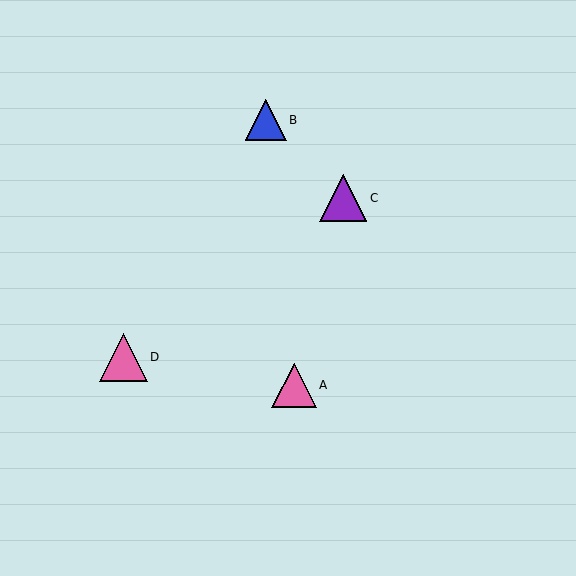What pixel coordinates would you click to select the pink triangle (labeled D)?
Click at (123, 357) to select the pink triangle D.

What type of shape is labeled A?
Shape A is a pink triangle.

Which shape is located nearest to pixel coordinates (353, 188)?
The purple triangle (labeled C) at (343, 198) is nearest to that location.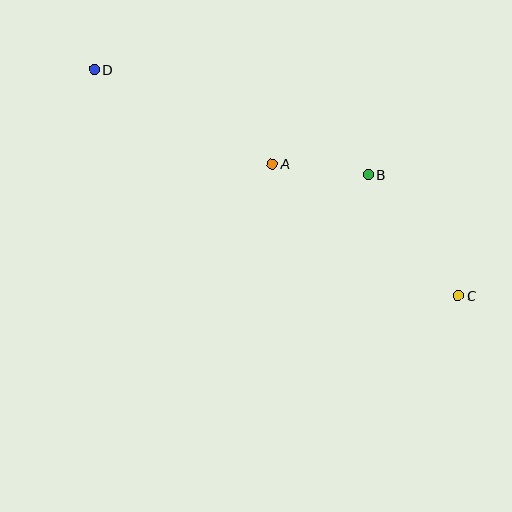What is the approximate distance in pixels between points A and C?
The distance between A and C is approximately 228 pixels.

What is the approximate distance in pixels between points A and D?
The distance between A and D is approximately 201 pixels.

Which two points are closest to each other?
Points A and B are closest to each other.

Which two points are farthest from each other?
Points C and D are farthest from each other.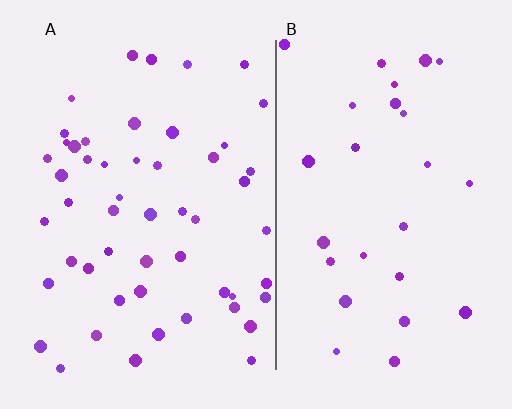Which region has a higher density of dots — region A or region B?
A (the left).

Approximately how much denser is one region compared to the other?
Approximately 1.9× — region A over region B.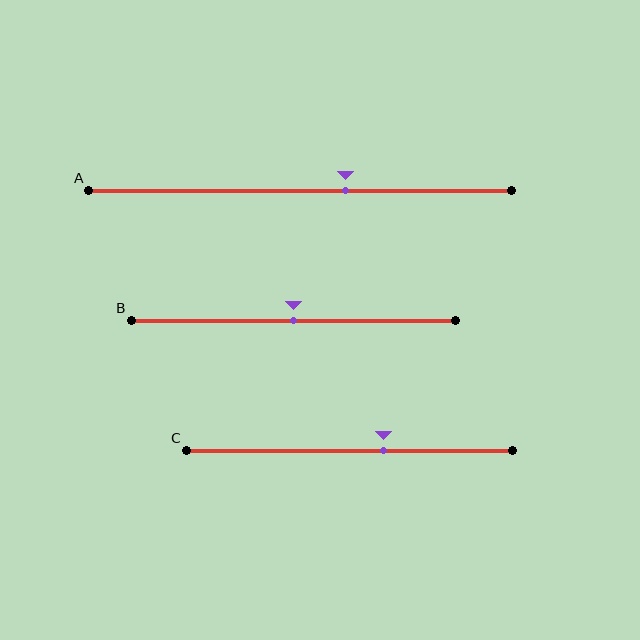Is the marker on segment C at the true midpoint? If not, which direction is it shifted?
No, the marker on segment C is shifted to the right by about 10% of the segment length.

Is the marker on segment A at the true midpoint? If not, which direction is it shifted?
No, the marker on segment A is shifted to the right by about 11% of the segment length.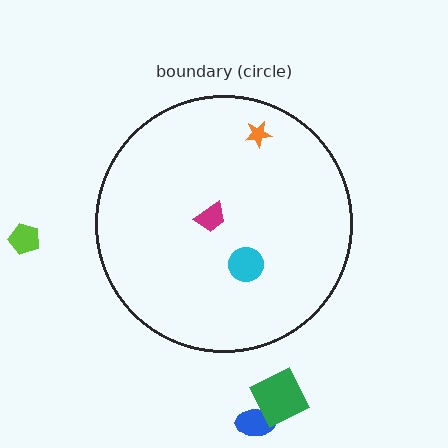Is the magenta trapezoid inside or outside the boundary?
Inside.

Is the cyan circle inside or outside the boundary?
Inside.